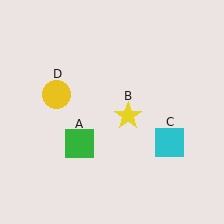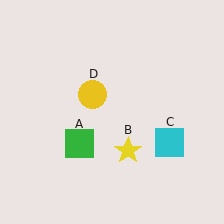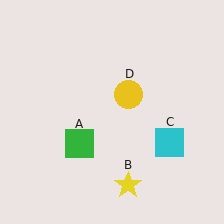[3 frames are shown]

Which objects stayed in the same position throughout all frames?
Green square (object A) and cyan square (object C) remained stationary.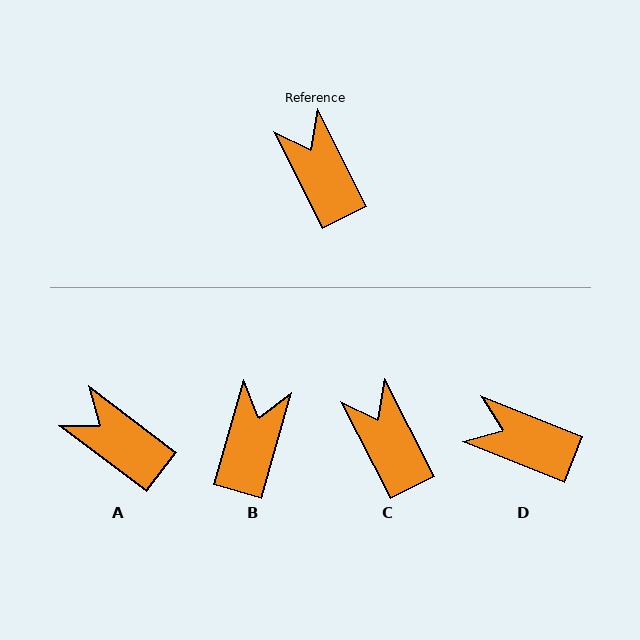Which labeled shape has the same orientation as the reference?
C.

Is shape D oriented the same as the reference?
No, it is off by about 41 degrees.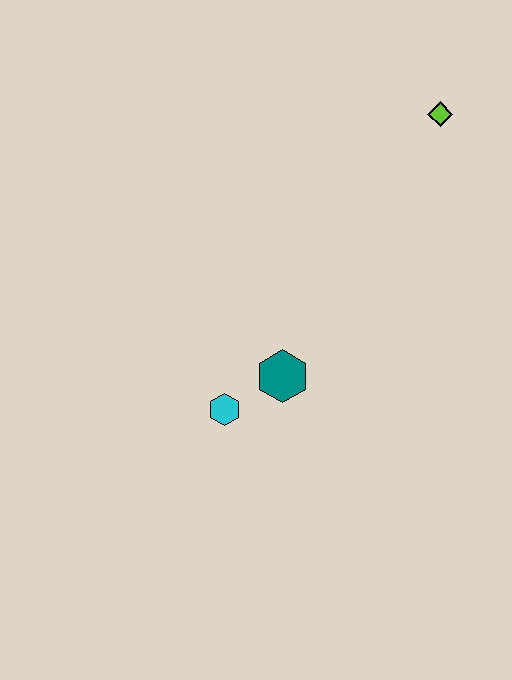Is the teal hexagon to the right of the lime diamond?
No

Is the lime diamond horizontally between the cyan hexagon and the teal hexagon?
No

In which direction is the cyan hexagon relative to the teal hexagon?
The cyan hexagon is to the left of the teal hexagon.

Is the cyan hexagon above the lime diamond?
No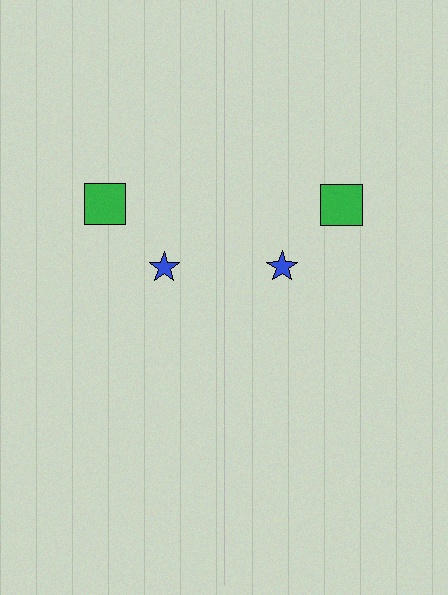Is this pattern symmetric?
Yes, this pattern has bilateral (reflection) symmetry.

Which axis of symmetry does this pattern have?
The pattern has a vertical axis of symmetry running through the center of the image.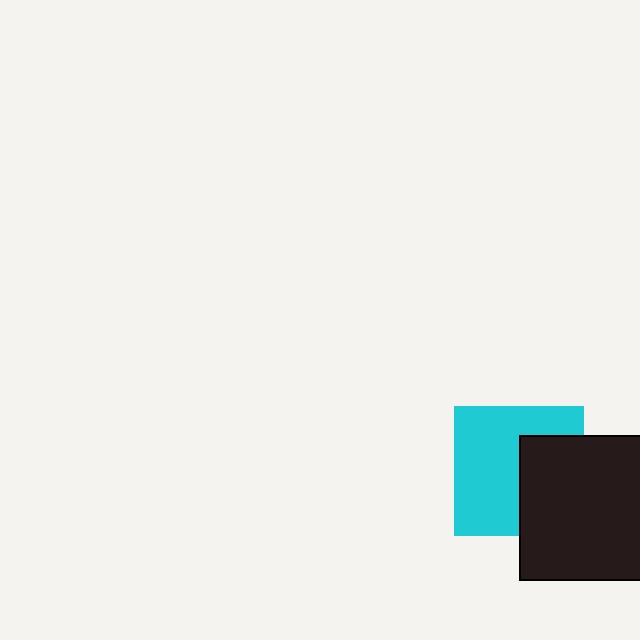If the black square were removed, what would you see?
You would see the complete cyan square.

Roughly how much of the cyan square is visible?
About half of it is visible (roughly 62%).